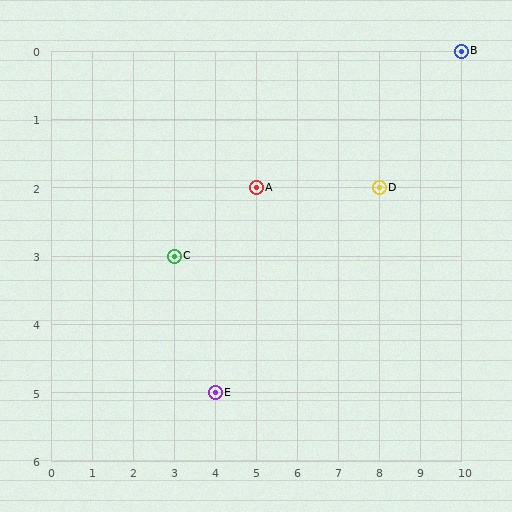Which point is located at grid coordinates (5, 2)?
Point A is at (5, 2).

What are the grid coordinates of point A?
Point A is at grid coordinates (5, 2).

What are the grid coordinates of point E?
Point E is at grid coordinates (4, 5).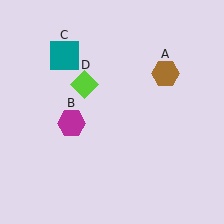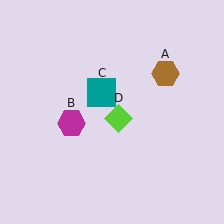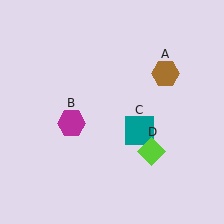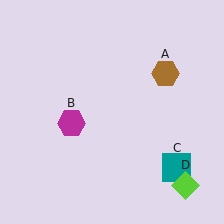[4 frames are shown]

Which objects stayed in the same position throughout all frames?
Brown hexagon (object A) and magenta hexagon (object B) remained stationary.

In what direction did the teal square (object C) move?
The teal square (object C) moved down and to the right.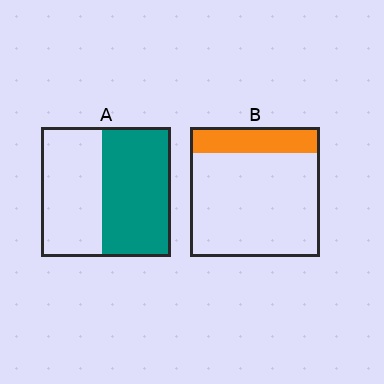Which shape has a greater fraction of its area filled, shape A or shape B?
Shape A.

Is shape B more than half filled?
No.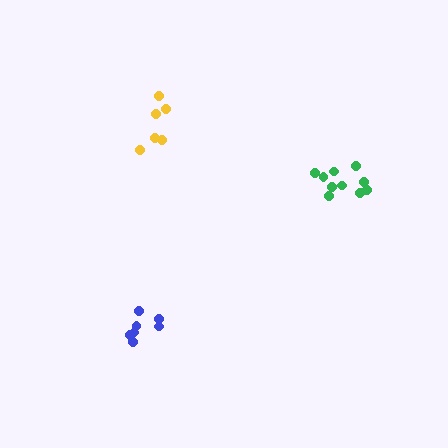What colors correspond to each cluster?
The clusters are colored: yellow, green, blue.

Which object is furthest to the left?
The blue cluster is leftmost.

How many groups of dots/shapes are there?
There are 3 groups.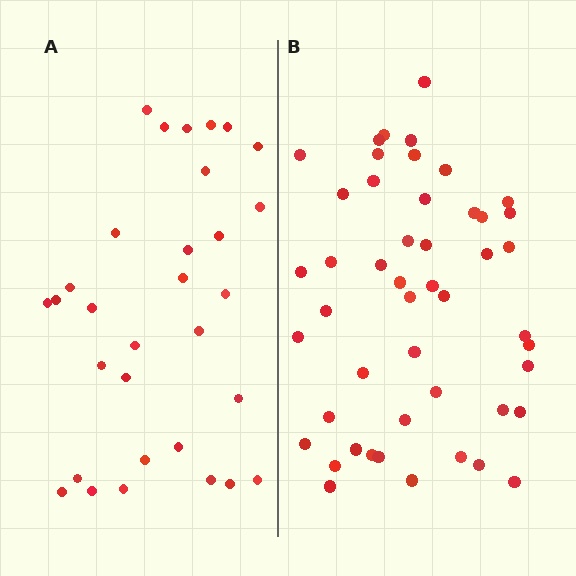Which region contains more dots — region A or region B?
Region B (the right region) has more dots.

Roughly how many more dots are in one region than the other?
Region B has approximately 15 more dots than region A.